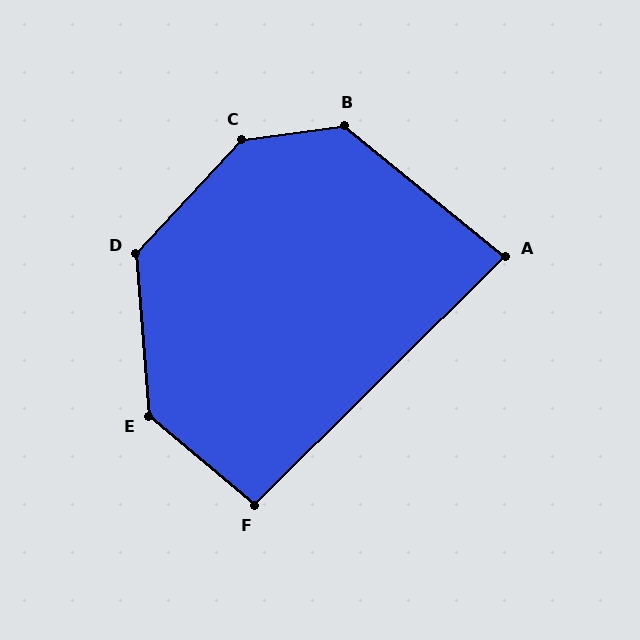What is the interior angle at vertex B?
Approximately 133 degrees (obtuse).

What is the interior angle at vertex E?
Approximately 135 degrees (obtuse).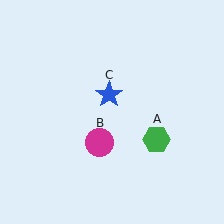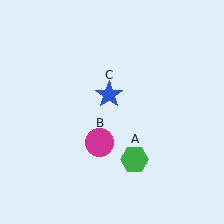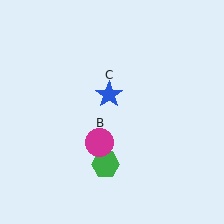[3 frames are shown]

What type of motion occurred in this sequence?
The green hexagon (object A) rotated clockwise around the center of the scene.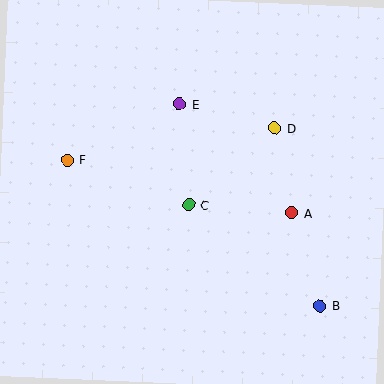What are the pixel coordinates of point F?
Point F is at (67, 160).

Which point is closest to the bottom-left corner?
Point F is closest to the bottom-left corner.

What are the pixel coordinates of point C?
Point C is at (189, 204).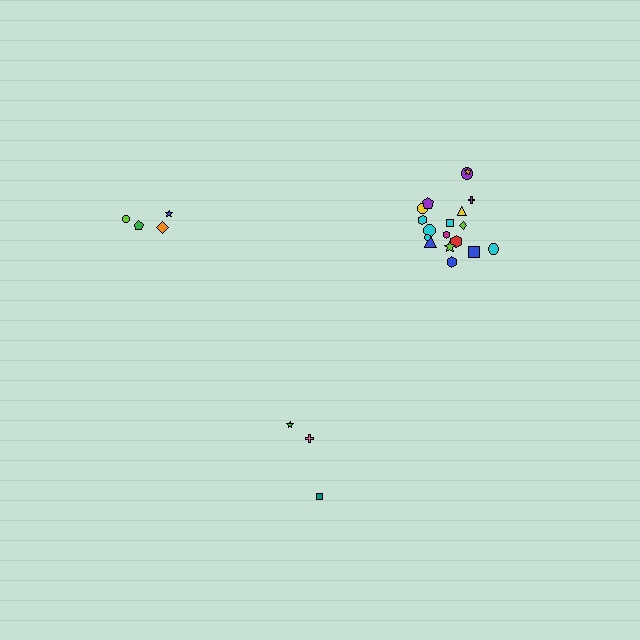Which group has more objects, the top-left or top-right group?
The top-right group.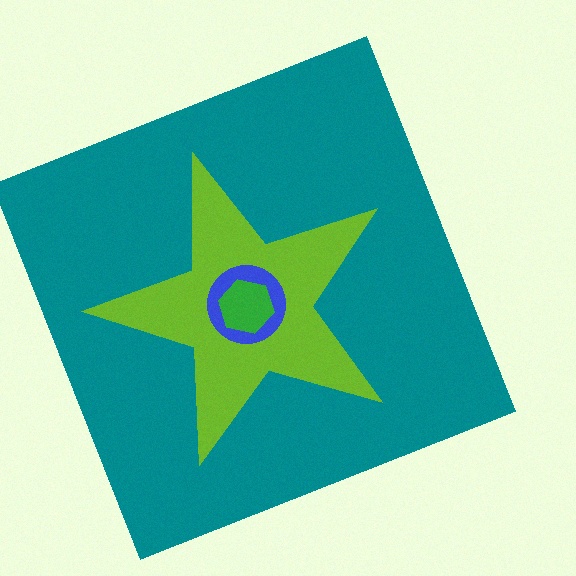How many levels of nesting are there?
4.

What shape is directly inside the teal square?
The lime star.